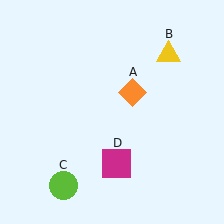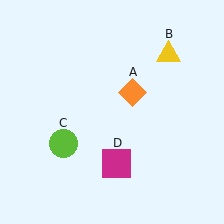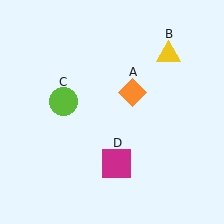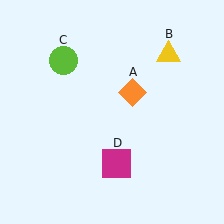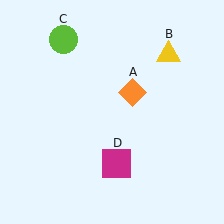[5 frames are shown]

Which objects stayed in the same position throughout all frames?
Orange diamond (object A) and yellow triangle (object B) and magenta square (object D) remained stationary.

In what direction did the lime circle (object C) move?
The lime circle (object C) moved up.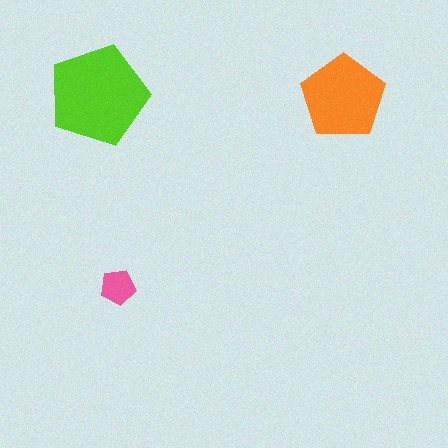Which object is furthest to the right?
The orange pentagon is rightmost.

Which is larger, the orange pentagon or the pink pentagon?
The orange one.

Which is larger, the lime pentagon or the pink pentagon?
The lime one.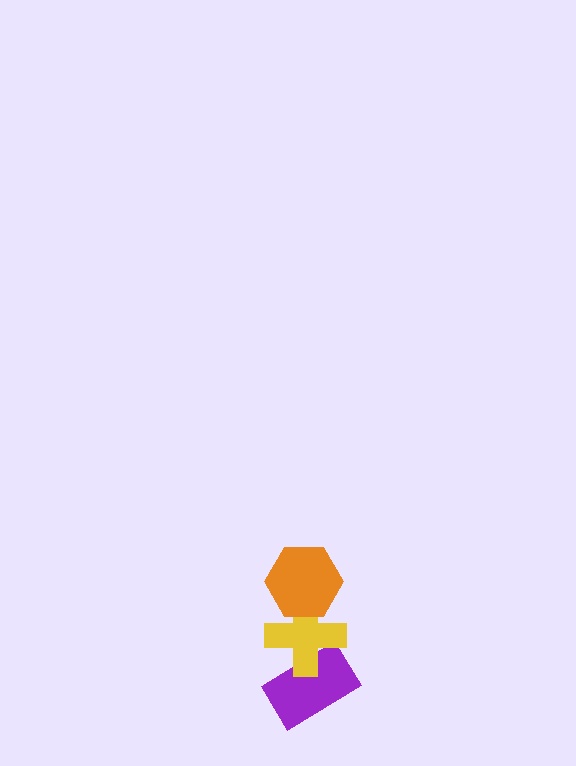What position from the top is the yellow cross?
The yellow cross is 2nd from the top.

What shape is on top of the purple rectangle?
The yellow cross is on top of the purple rectangle.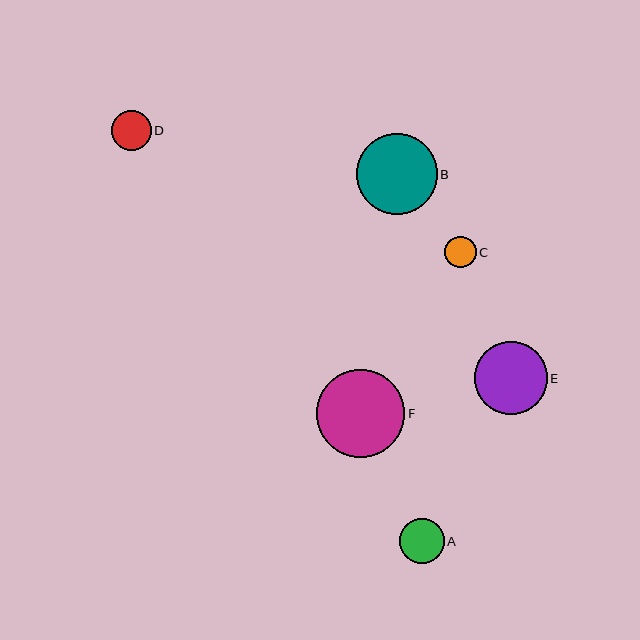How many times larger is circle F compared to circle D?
Circle F is approximately 2.2 times the size of circle D.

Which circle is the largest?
Circle F is the largest with a size of approximately 89 pixels.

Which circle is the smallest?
Circle C is the smallest with a size of approximately 32 pixels.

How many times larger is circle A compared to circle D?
Circle A is approximately 1.1 times the size of circle D.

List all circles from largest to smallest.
From largest to smallest: F, B, E, A, D, C.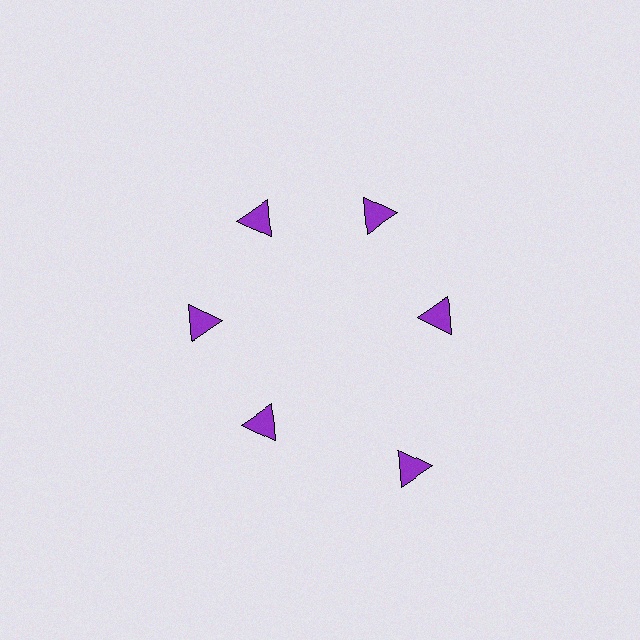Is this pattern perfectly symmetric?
No. The 6 purple triangles are arranged in a ring, but one element near the 5 o'clock position is pushed outward from the center, breaking the 6-fold rotational symmetry.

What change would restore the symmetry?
The symmetry would be restored by moving it inward, back onto the ring so that all 6 triangles sit at equal angles and equal distance from the center.